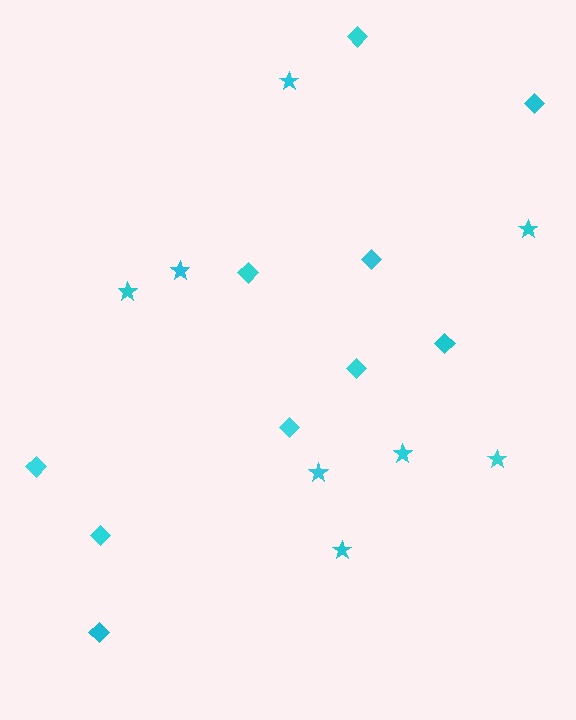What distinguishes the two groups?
There are 2 groups: one group of diamonds (10) and one group of stars (8).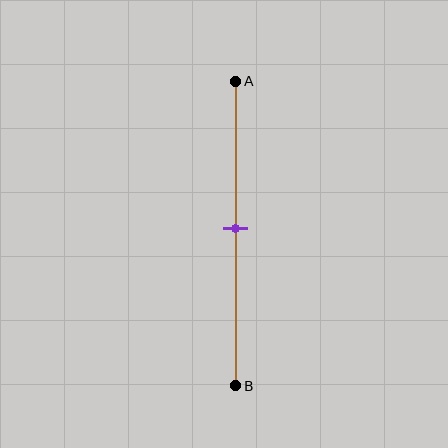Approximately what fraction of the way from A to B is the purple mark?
The purple mark is approximately 50% of the way from A to B.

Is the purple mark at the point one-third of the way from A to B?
No, the mark is at about 50% from A, not at the 33% one-third point.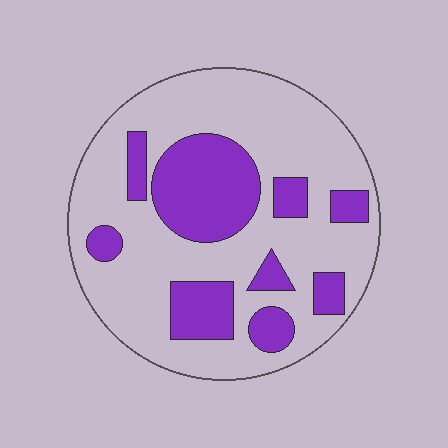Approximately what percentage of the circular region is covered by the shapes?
Approximately 30%.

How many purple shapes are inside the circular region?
9.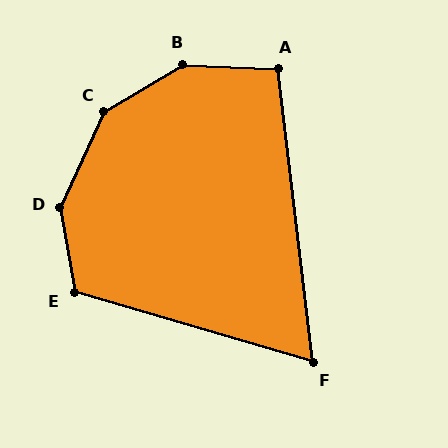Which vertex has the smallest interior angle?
F, at approximately 67 degrees.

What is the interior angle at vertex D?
Approximately 146 degrees (obtuse).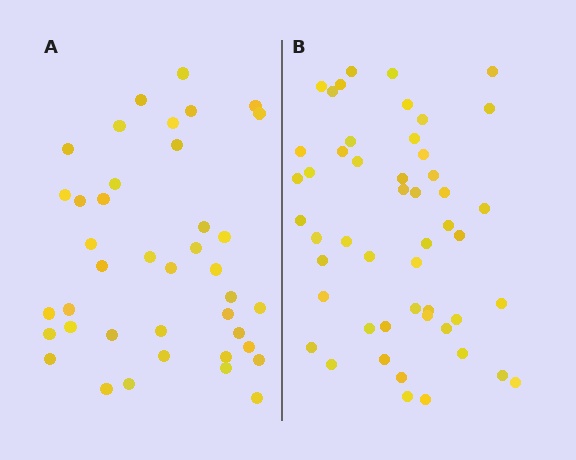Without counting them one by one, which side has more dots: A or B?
Region B (the right region) has more dots.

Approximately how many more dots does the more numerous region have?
Region B has roughly 10 or so more dots than region A.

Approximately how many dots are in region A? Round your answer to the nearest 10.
About 40 dots.